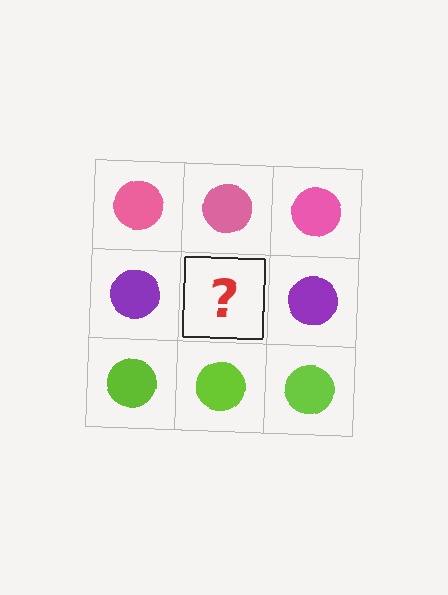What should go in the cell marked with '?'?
The missing cell should contain a purple circle.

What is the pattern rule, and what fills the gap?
The rule is that each row has a consistent color. The gap should be filled with a purple circle.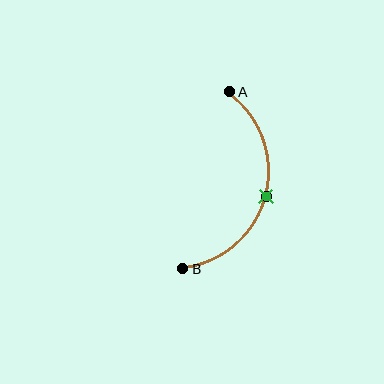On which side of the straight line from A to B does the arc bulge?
The arc bulges to the right of the straight line connecting A and B.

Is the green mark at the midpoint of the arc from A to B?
Yes. The green mark lies on the arc at equal arc-length from both A and B — it is the arc midpoint.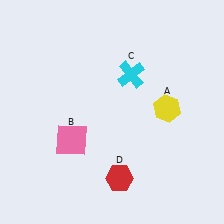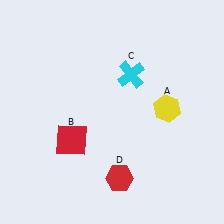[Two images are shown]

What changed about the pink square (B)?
In Image 1, B is pink. In Image 2, it changed to red.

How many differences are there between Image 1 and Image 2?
There is 1 difference between the two images.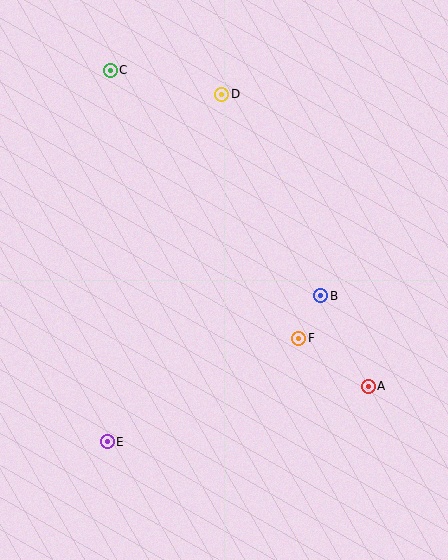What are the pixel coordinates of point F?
Point F is at (299, 338).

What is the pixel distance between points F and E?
The distance between F and E is 218 pixels.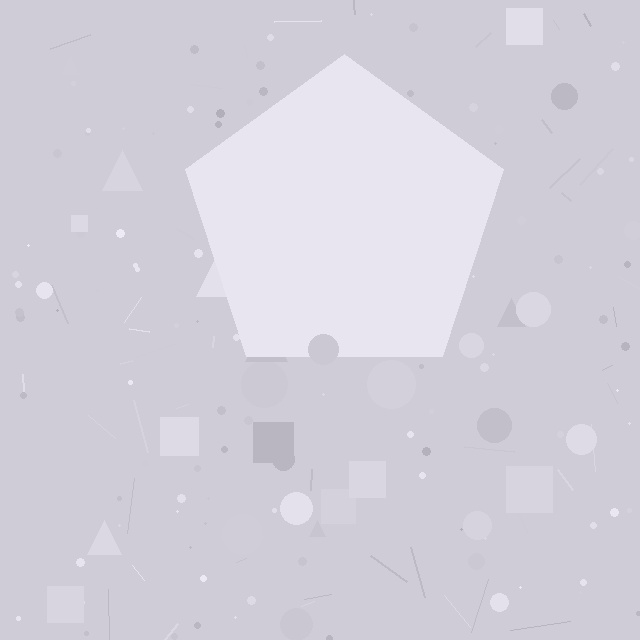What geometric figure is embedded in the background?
A pentagon is embedded in the background.